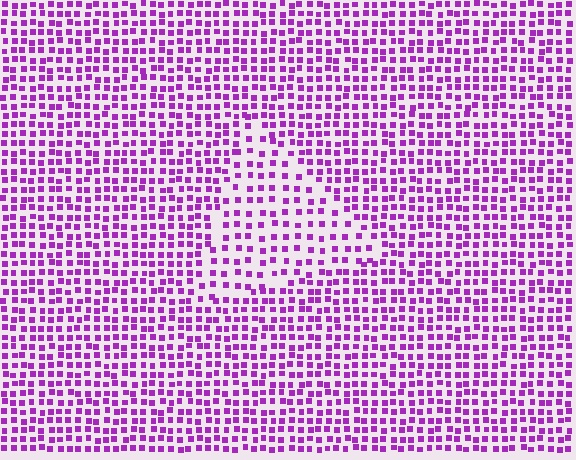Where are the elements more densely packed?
The elements are more densely packed outside the triangle boundary.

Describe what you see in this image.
The image contains small purple elements arranged at two different densities. A triangle-shaped region is visible where the elements are less densely packed than the surrounding area.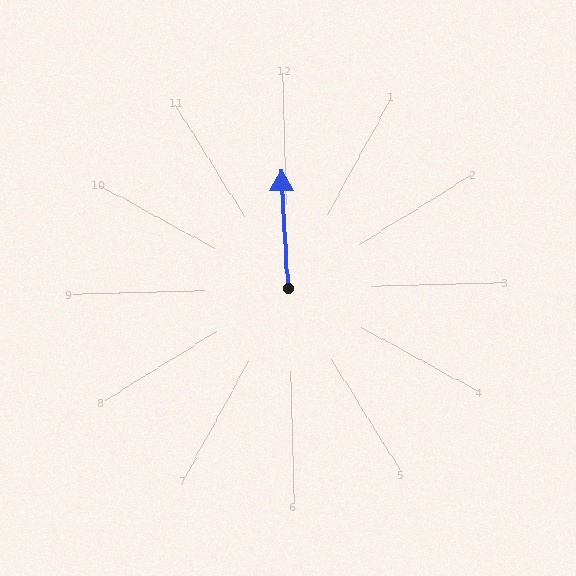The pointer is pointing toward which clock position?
Roughly 12 o'clock.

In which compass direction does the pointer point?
North.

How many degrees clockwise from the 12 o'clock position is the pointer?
Approximately 358 degrees.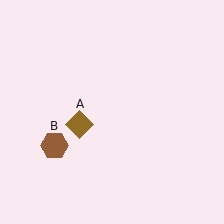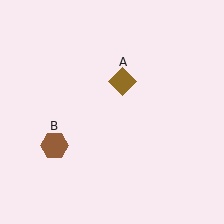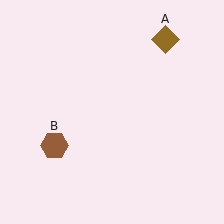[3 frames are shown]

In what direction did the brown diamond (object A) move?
The brown diamond (object A) moved up and to the right.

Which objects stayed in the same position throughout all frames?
Brown hexagon (object B) remained stationary.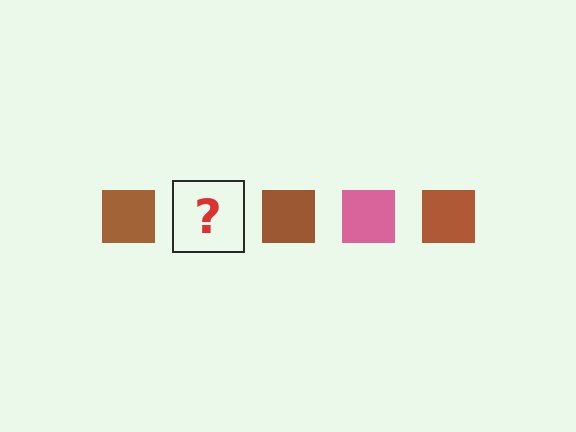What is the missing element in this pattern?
The missing element is a pink square.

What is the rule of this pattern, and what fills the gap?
The rule is that the pattern cycles through brown, pink squares. The gap should be filled with a pink square.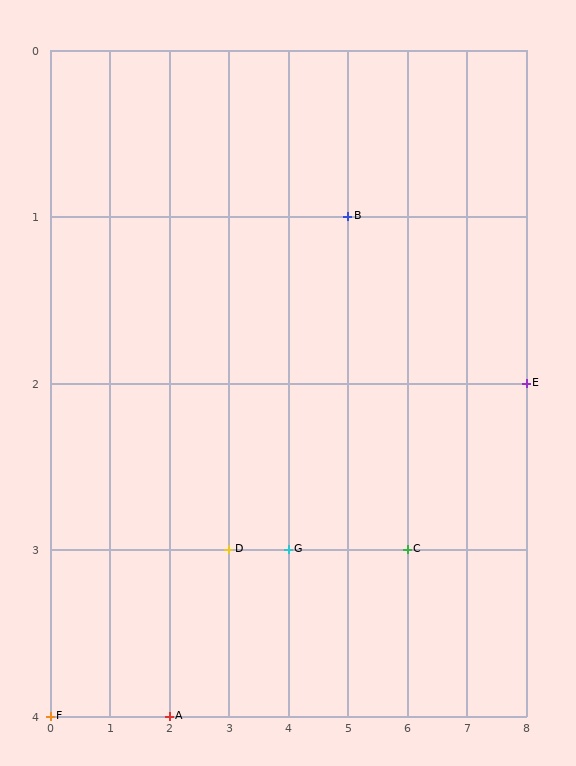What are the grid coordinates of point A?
Point A is at grid coordinates (2, 4).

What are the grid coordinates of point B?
Point B is at grid coordinates (5, 1).